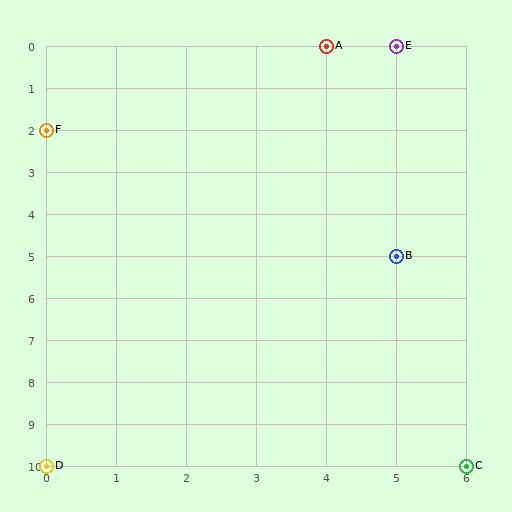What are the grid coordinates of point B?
Point B is at grid coordinates (5, 5).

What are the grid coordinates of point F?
Point F is at grid coordinates (0, 2).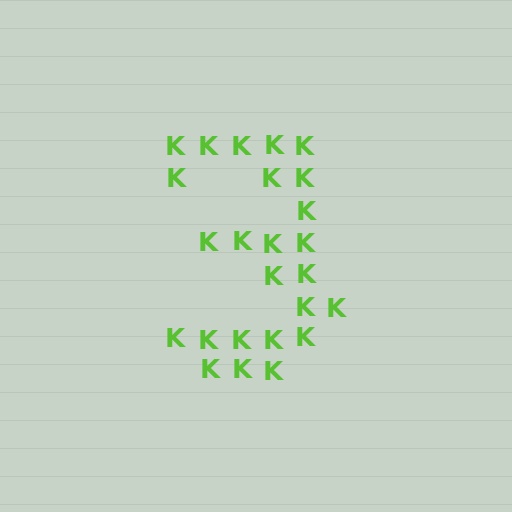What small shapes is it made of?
It is made of small letter K's.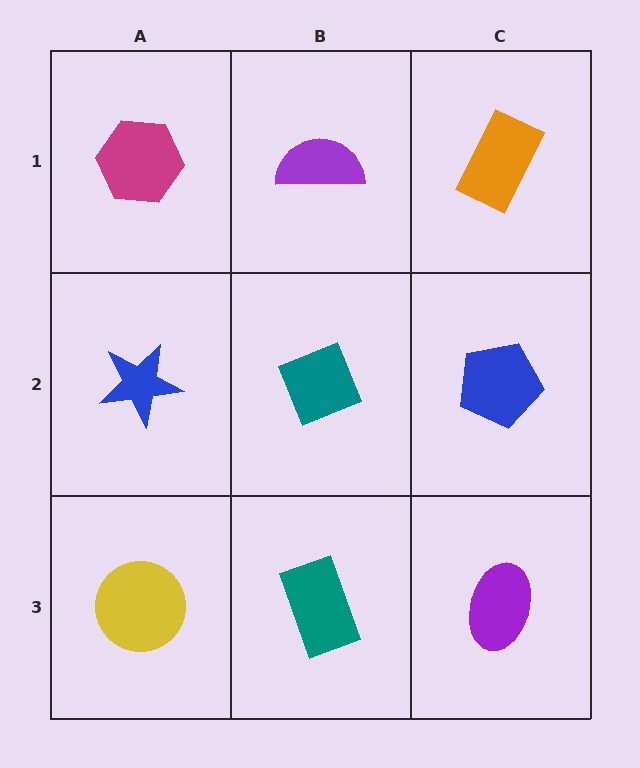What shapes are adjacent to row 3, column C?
A blue pentagon (row 2, column C), a teal rectangle (row 3, column B).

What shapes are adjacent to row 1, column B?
A teal diamond (row 2, column B), a magenta hexagon (row 1, column A), an orange rectangle (row 1, column C).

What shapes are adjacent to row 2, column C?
An orange rectangle (row 1, column C), a purple ellipse (row 3, column C), a teal diamond (row 2, column B).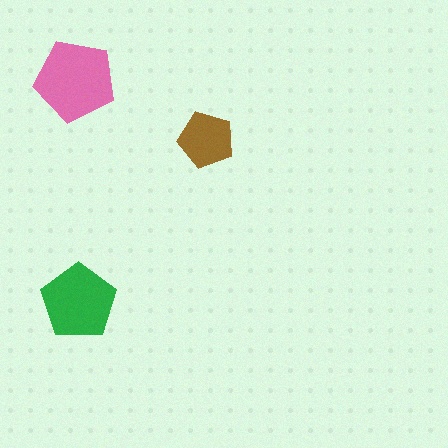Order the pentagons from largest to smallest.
the pink one, the green one, the brown one.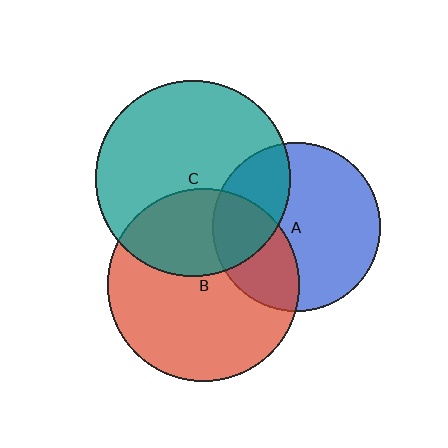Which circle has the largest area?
Circle C (teal).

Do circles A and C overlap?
Yes.